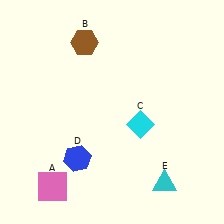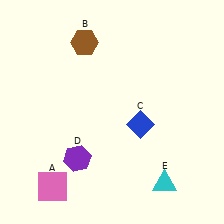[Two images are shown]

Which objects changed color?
C changed from cyan to blue. D changed from blue to purple.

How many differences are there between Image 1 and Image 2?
There are 2 differences between the two images.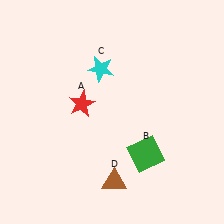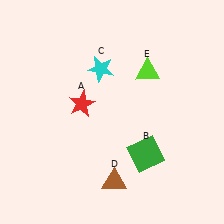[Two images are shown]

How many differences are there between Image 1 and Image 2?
There is 1 difference between the two images.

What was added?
A lime triangle (E) was added in Image 2.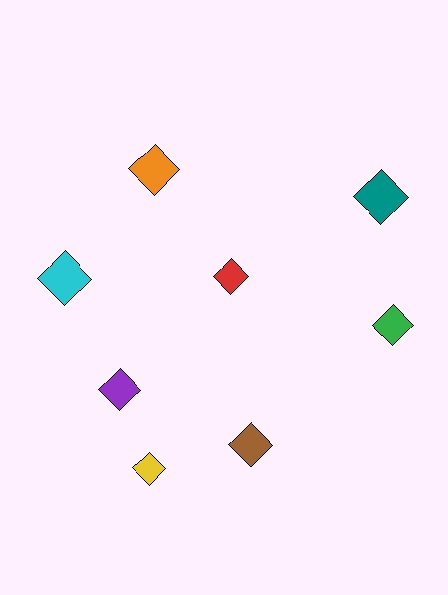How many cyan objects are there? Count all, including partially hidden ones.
There is 1 cyan object.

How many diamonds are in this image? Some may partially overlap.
There are 8 diamonds.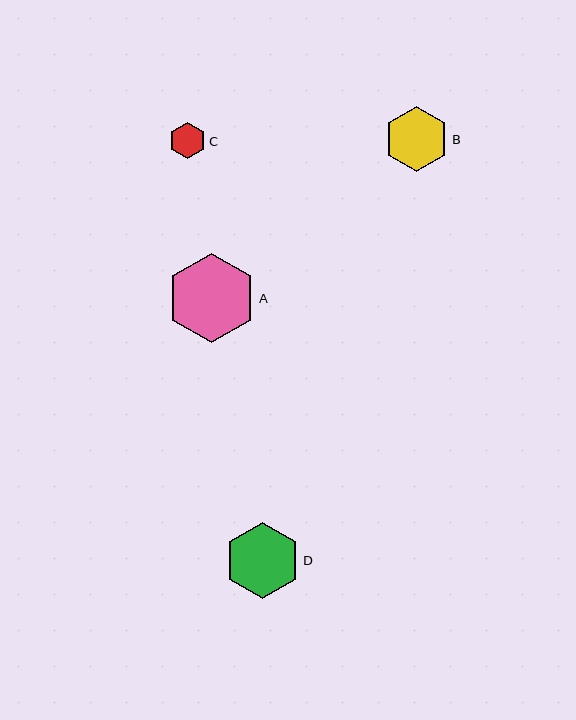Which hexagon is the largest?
Hexagon A is the largest with a size of approximately 89 pixels.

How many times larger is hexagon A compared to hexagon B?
Hexagon A is approximately 1.4 times the size of hexagon B.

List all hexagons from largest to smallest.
From largest to smallest: A, D, B, C.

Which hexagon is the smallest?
Hexagon C is the smallest with a size of approximately 36 pixels.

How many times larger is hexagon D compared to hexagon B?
Hexagon D is approximately 1.2 times the size of hexagon B.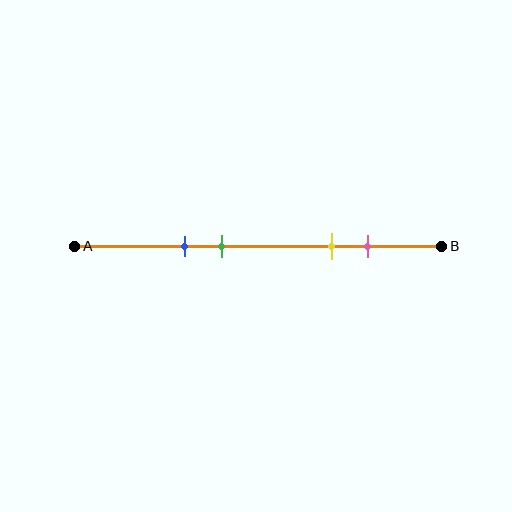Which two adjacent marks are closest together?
The blue and green marks are the closest adjacent pair.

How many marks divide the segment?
There are 4 marks dividing the segment.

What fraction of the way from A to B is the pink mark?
The pink mark is approximately 80% (0.8) of the way from A to B.